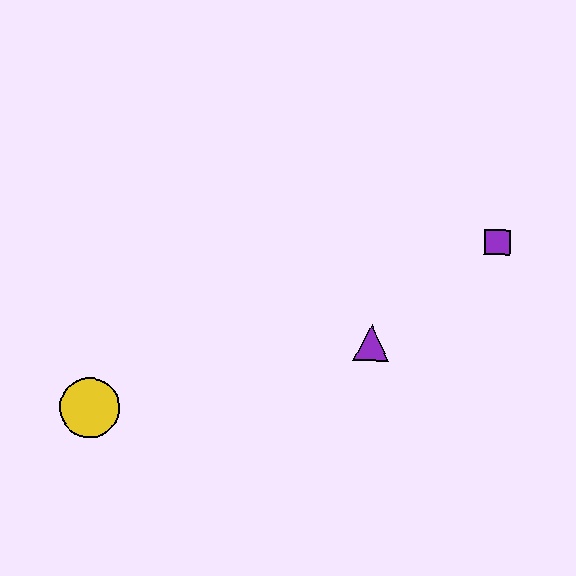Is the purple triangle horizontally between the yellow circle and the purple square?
Yes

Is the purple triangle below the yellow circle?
No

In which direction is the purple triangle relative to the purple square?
The purple triangle is to the left of the purple square.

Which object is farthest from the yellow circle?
The purple square is farthest from the yellow circle.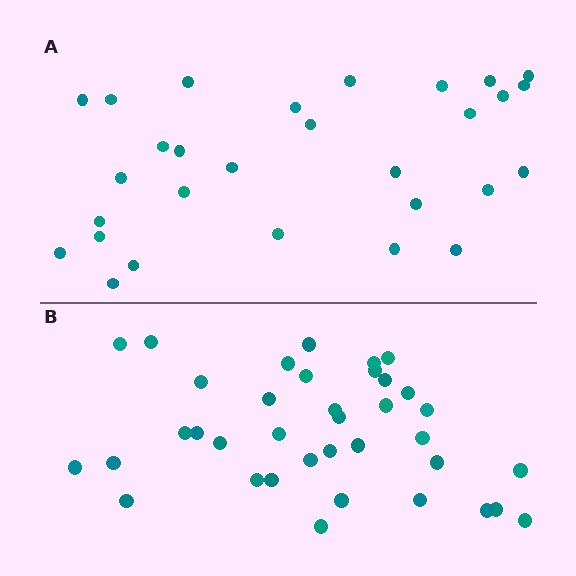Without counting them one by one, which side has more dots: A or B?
Region B (the bottom region) has more dots.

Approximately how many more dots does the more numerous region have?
Region B has roughly 8 or so more dots than region A.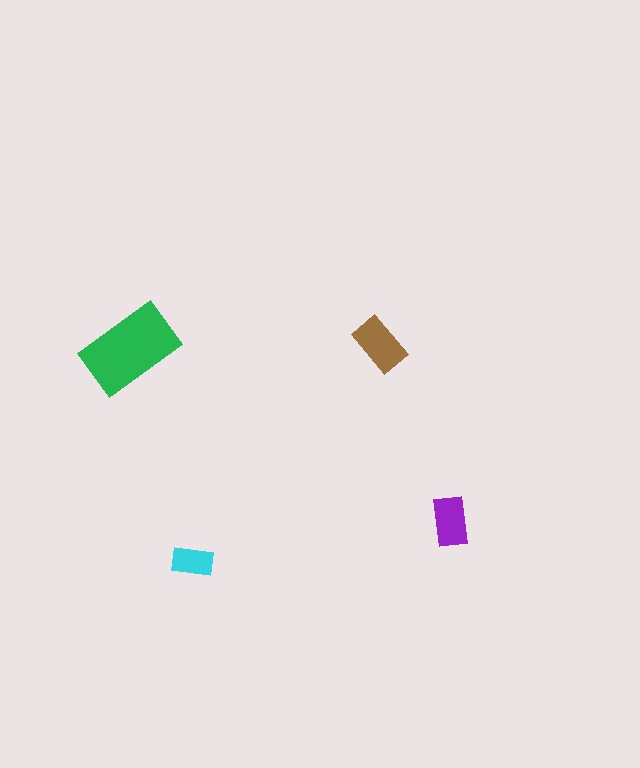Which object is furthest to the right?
The purple rectangle is rightmost.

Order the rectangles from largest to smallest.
the green one, the brown one, the purple one, the cyan one.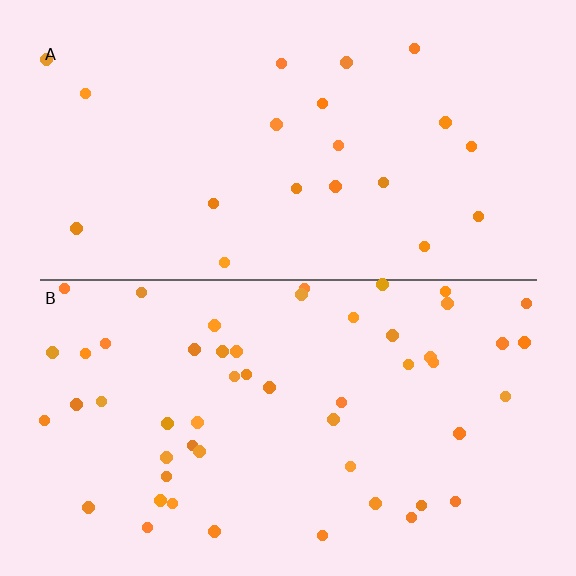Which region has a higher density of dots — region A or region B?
B (the bottom).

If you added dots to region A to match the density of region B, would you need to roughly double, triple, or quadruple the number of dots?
Approximately triple.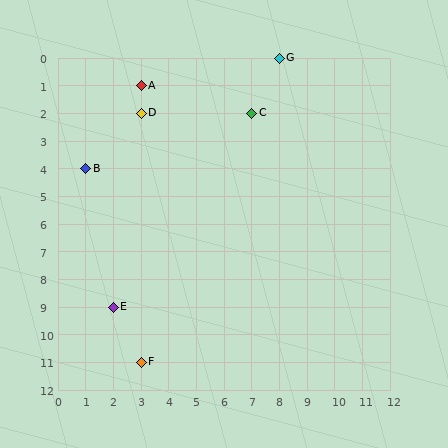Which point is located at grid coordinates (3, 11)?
Point F is at (3, 11).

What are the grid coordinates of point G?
Point G is at grid coordinates (8, 0).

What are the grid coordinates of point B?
Point B is at grid coordinates (1, 4).